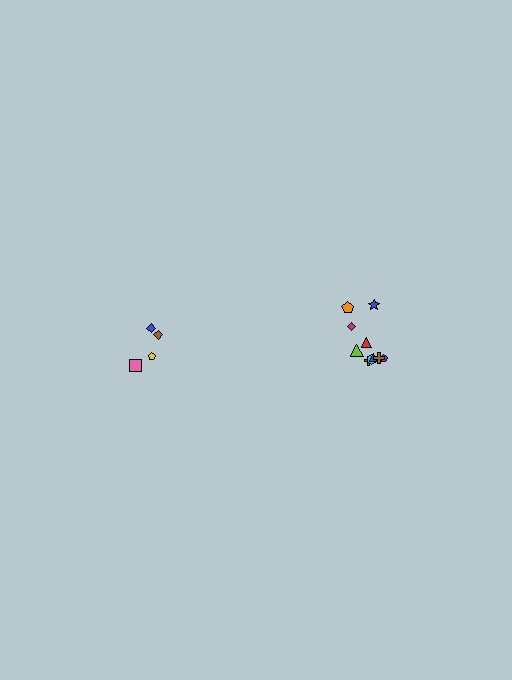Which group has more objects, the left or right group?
The right group.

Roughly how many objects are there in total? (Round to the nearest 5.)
Roughly 15 objects in total.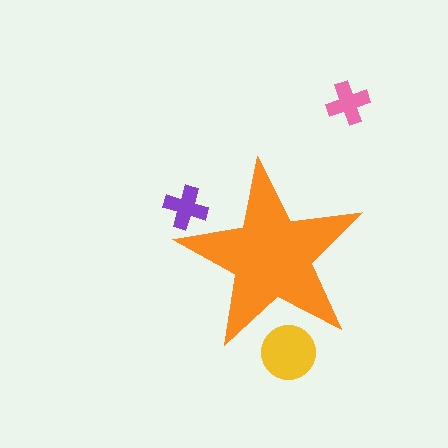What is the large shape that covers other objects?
An orange star.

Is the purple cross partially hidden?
Yes, the purple cross is partially hidden behind the orange star.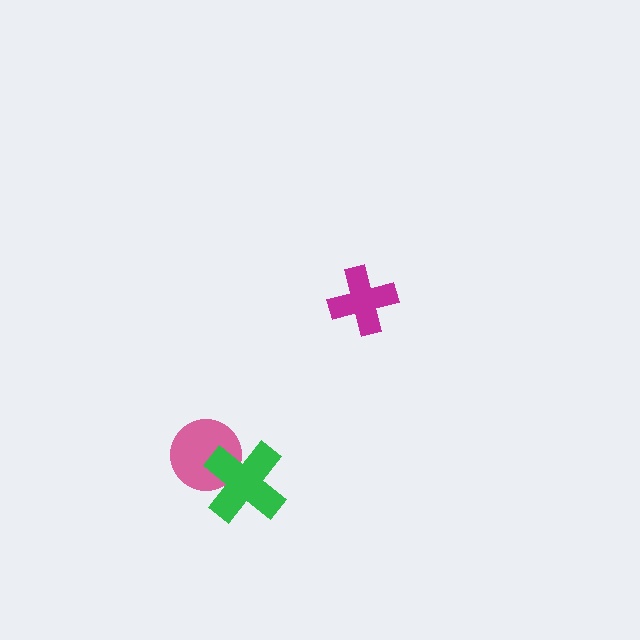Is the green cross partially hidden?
No, no other shape covers it.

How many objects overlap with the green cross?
1 object overlaps with the green cross.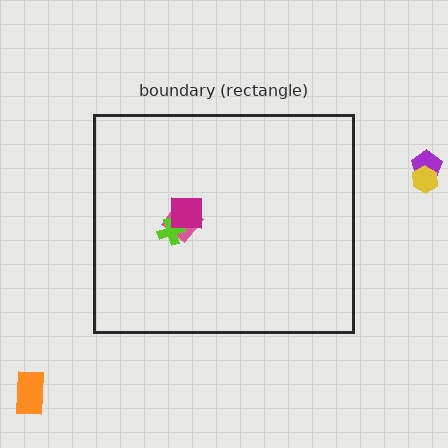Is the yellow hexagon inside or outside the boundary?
Outside.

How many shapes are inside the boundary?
3 inside, 3 outside.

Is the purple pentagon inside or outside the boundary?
Outside.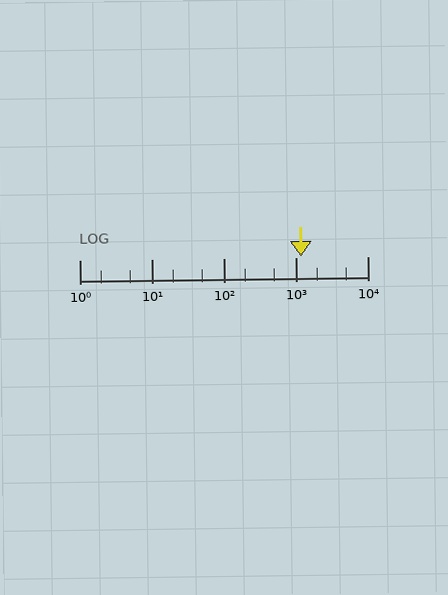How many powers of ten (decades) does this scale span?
The scale spans 4 decades, from 1 to 10000.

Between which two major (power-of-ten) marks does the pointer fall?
The pointer is between 1000 and 10000.